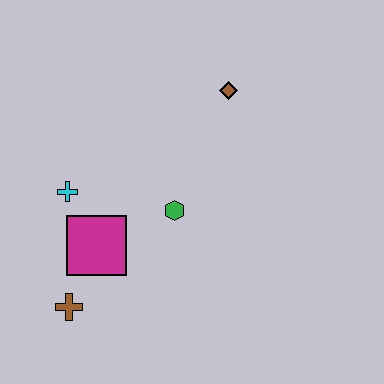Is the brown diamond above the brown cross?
Yes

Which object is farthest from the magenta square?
The brown diamond is farthest from the magenta square.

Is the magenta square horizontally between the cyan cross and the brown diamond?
Yes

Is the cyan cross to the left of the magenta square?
Yes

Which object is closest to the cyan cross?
The magenta square is closest to the cyan cross.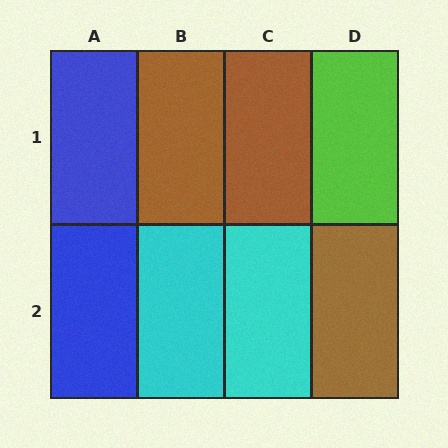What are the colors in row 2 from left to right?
Blue, cyan, cyan, brown.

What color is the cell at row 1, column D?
Lime.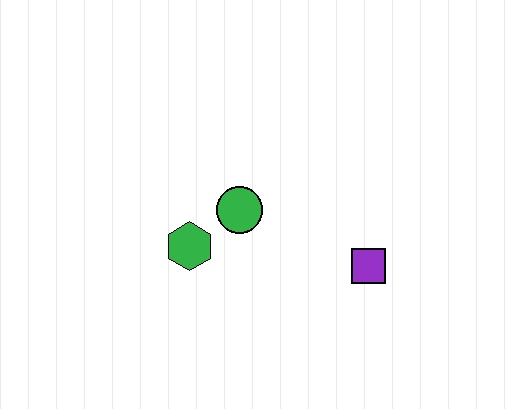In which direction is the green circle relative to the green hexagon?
The green circle is to the right of the green hexagon.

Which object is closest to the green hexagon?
The green circle is closest to the green hexagon.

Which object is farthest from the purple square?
The green hexagon is farthest from the purple square.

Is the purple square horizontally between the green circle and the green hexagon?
No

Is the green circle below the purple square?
No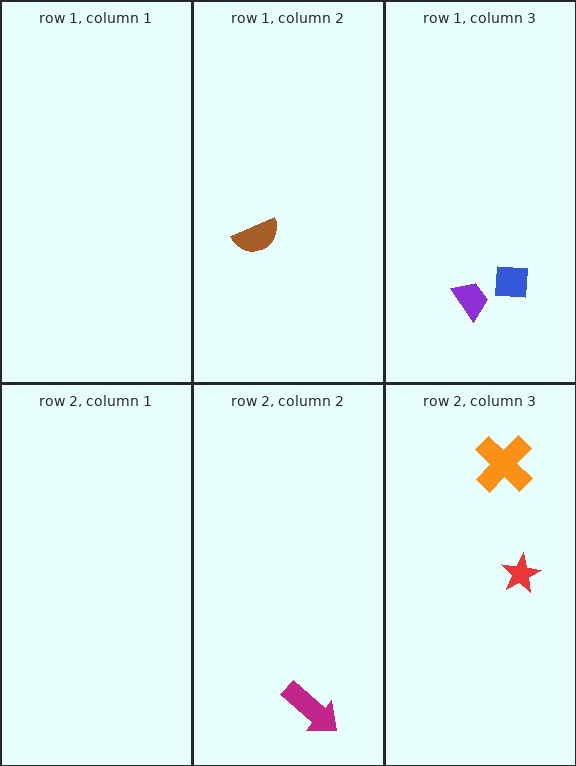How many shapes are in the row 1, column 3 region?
2.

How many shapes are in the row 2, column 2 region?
1.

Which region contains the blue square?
The row 1, column 3 region.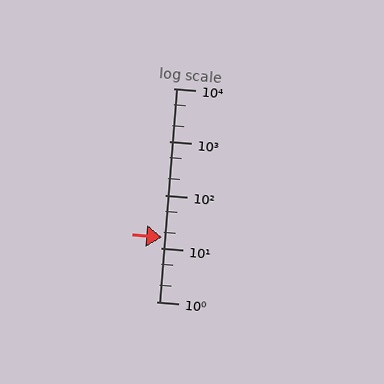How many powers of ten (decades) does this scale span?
The scale spans 4 decades, from 1 to 10000.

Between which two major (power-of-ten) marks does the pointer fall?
The pointer is between 10 and 100.